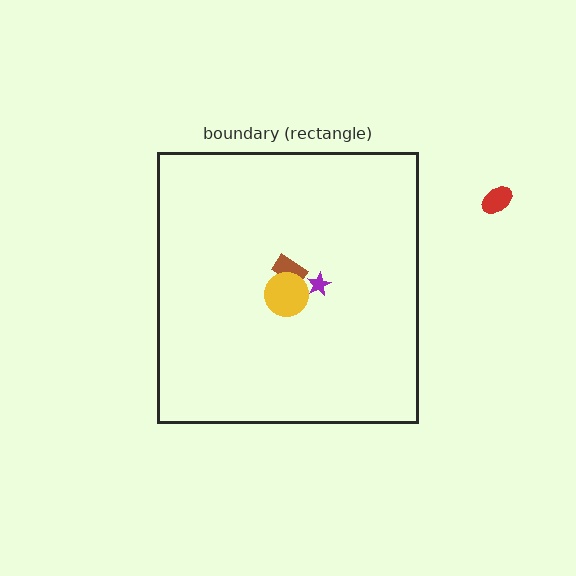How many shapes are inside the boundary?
3 inside, 1 outside.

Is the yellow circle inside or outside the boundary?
Inside.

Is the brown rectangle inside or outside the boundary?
Inside.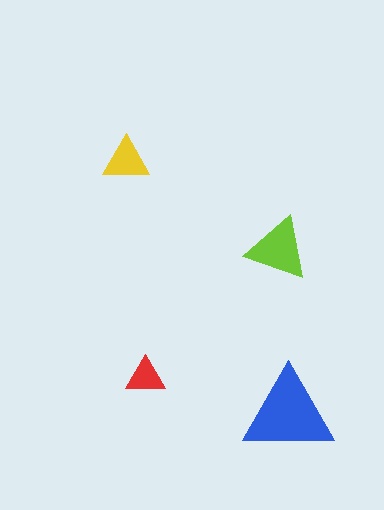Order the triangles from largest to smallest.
the blue one, the lime one, the yellow one, the red one.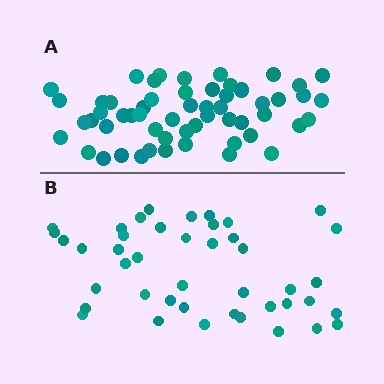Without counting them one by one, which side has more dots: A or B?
Region A (the top region) has more dots.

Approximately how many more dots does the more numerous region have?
Region A has approximately 15 more dots than region B.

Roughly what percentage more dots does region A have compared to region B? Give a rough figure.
About 30% more.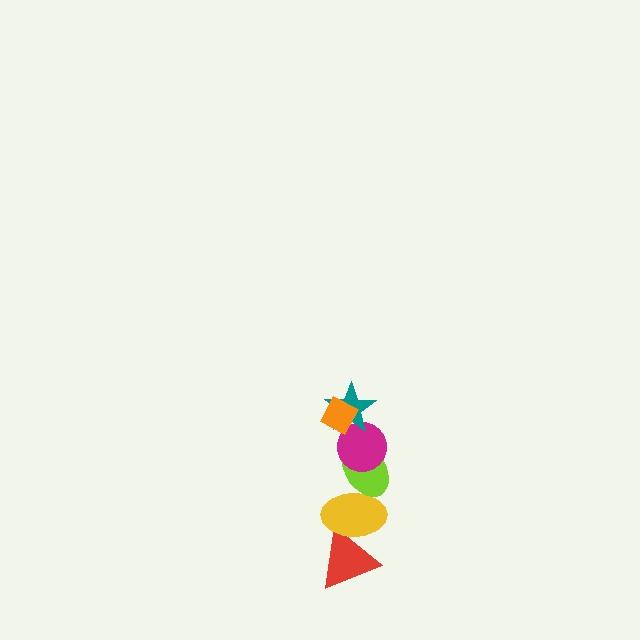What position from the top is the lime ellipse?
The lime ellipse is 4th from the top.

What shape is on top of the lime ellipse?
The magenta circle is on top of the lime ellipse.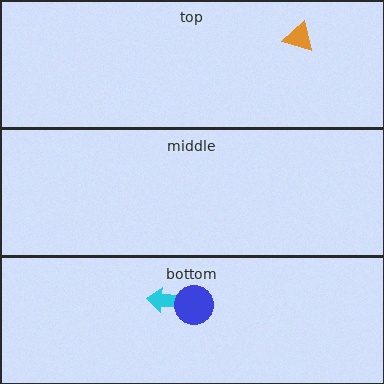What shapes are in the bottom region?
The cyan arrow, the blue circle.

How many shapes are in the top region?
1.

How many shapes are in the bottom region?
2.